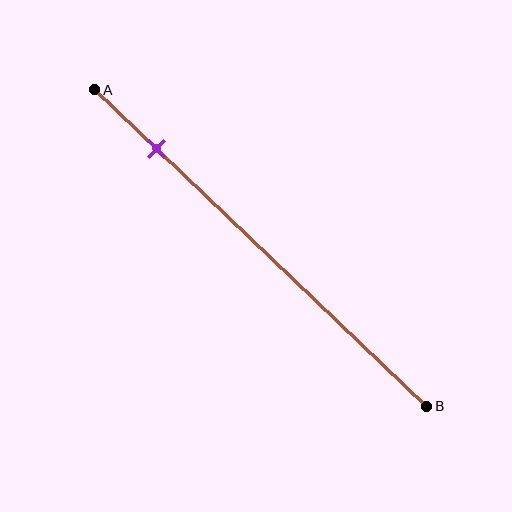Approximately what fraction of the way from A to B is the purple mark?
The purple mark is approximately 20% of the way from A to B.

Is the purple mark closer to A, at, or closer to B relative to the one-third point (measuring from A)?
The purple mark is closer to point A than the one-third point of segment AB.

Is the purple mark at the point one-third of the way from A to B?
No, the mark is at about 20% from A, not at the 33% one-third point.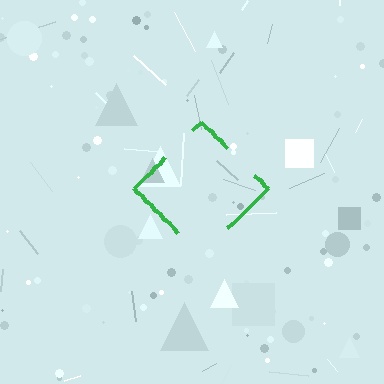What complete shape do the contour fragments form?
The contour fragments form a diamond.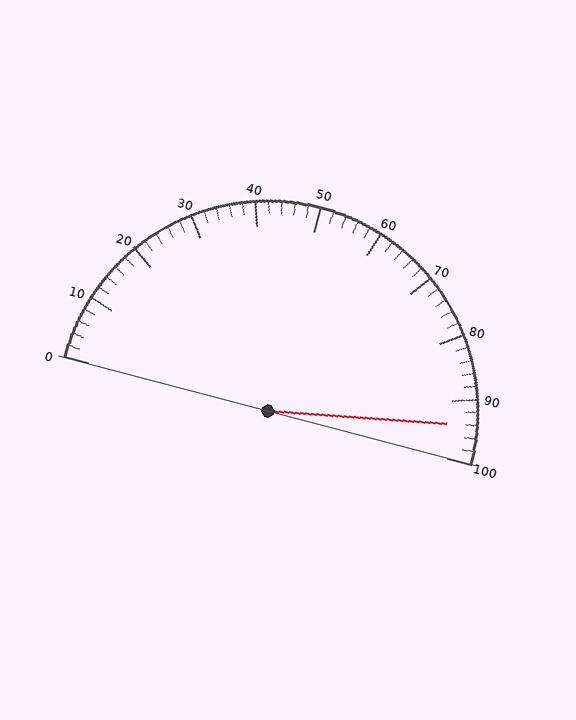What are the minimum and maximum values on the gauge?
The gauge ranges from 0 to 100.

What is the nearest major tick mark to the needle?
The nearest major tick mark is 90.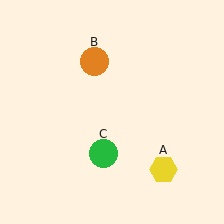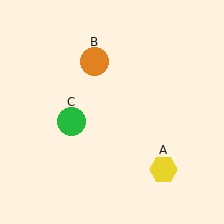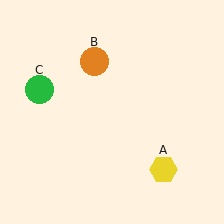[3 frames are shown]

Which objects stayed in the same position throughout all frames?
Yellow hexagon (object A) and orange circle (object B) remained stationary.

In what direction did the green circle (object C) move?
The green circle (object C) moved up and to the left.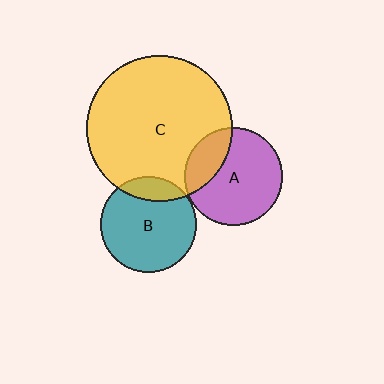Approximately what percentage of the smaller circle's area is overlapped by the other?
Approximately 25%.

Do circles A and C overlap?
Yes.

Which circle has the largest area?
Circle C (yellow).